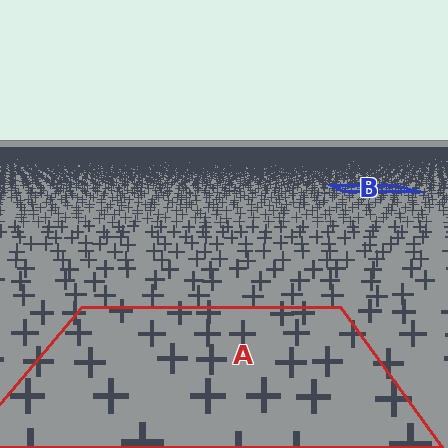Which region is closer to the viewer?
Region A is closer. The texture elements there are larger and more spread out.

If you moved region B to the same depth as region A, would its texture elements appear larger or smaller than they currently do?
They would appear larger. At a closer depth, the same texture elements are projected at a bigger on-screen size.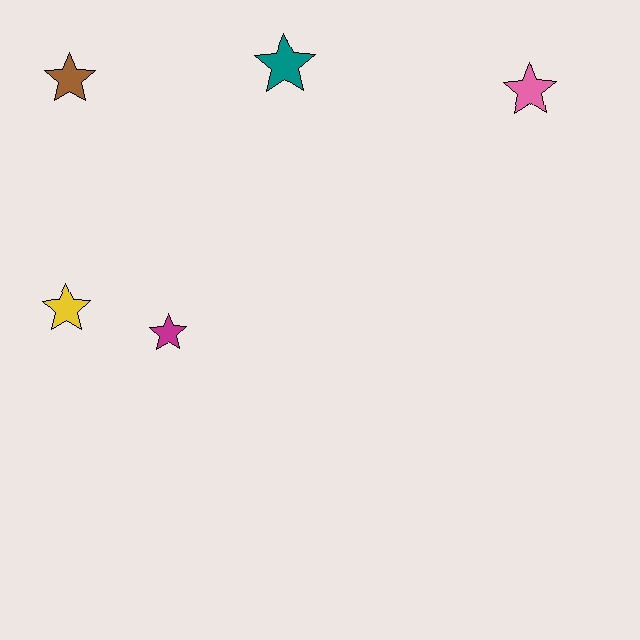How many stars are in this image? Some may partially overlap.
There are 5 stars.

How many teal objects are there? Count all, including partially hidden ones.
There is 1 teal object.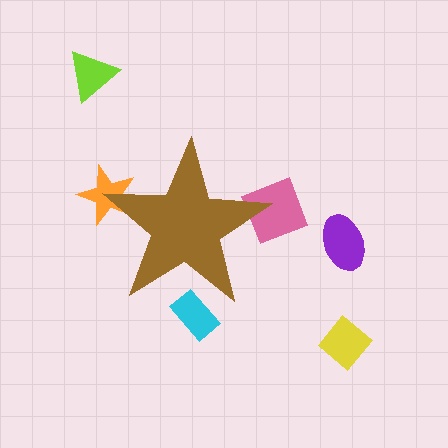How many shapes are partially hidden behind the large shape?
3 shapes are partially hidden.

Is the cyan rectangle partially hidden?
Yes, the cyan rectangle is partially hidden behind the brown star.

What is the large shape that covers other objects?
A brown star.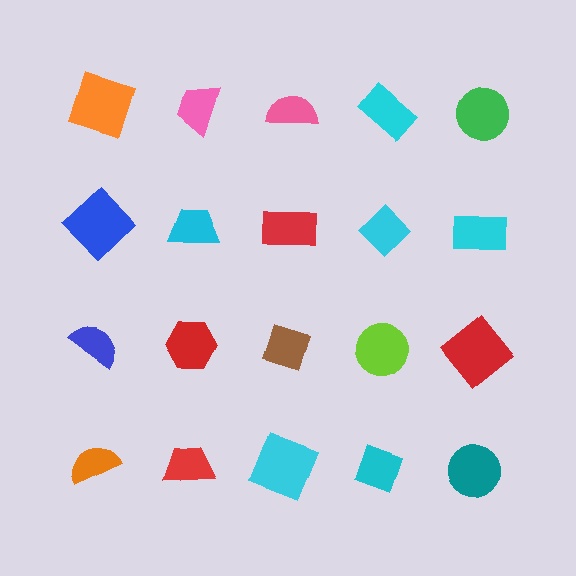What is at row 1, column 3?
A pink semicircle.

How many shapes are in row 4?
5 shapes.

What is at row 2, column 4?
A cyan diamond.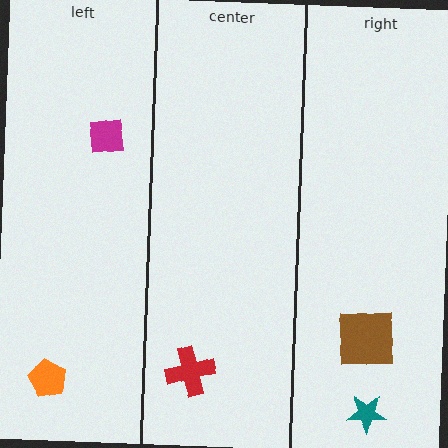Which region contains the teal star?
The right region.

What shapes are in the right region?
The brown square, the teal star.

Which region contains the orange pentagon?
The left region.